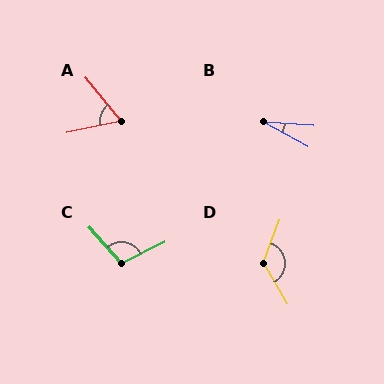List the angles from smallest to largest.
B (26°), A (62°), C (105°), D (129°).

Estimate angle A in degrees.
Approximately 62 degrees.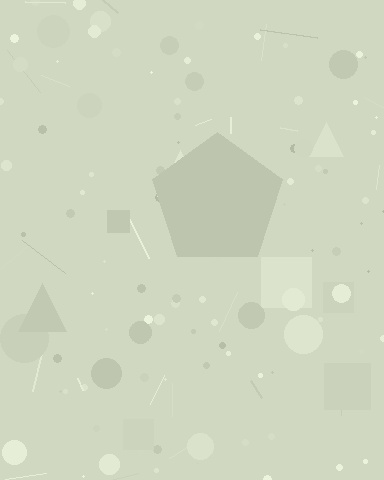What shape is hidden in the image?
A pentagon is hidden in the image.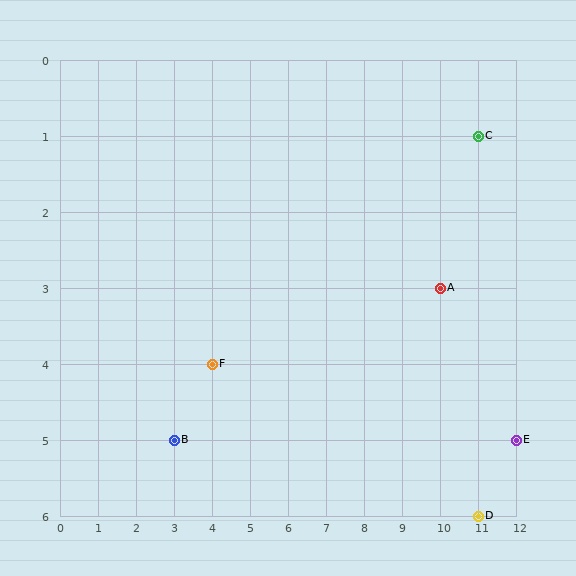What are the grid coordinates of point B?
Point B is at grid coordinates (3, 5).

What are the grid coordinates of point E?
Point E is at grid coordinates (12, 5).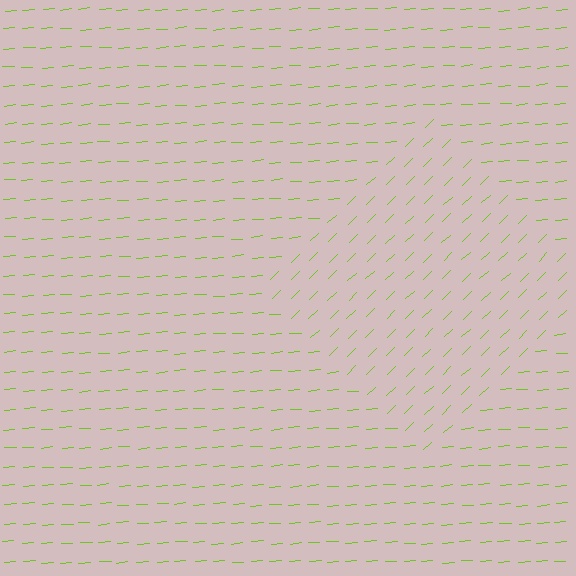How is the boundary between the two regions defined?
The boundary is defined purely by a change in line orientation (approximately 39 degrees difference). All lines are the same color and thickness.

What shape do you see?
I see a diamond.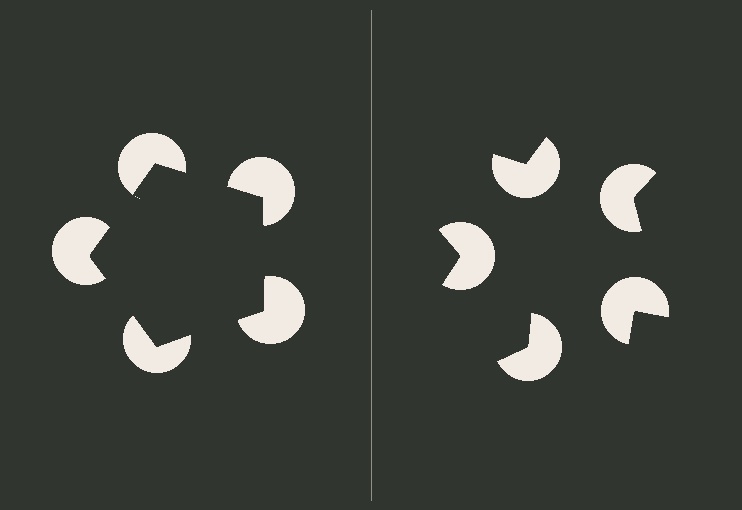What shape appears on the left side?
An illusory pentagon.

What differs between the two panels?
The pac-man discs are positioned identically on both sides; only the wedge orientations differ. On the left they align to a pentagon; on the right they are misaligned.